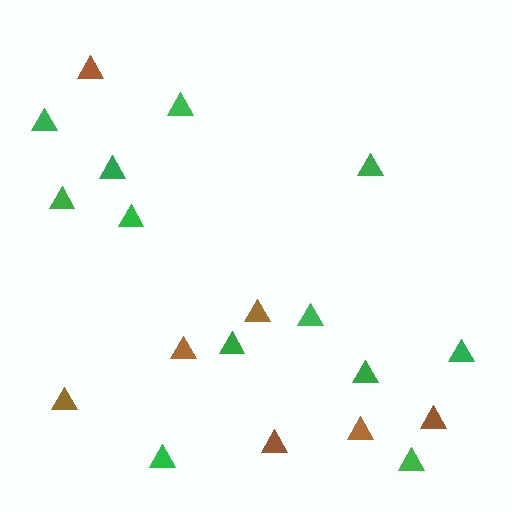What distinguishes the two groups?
There are 2 groups: one group of brown triangles (7) and one group of green triangles (12).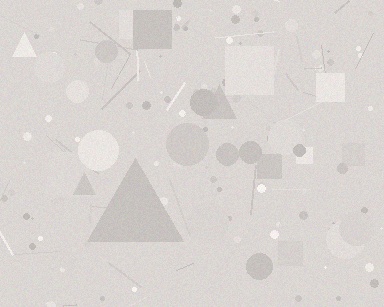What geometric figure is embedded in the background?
A triangle is embedded in the background.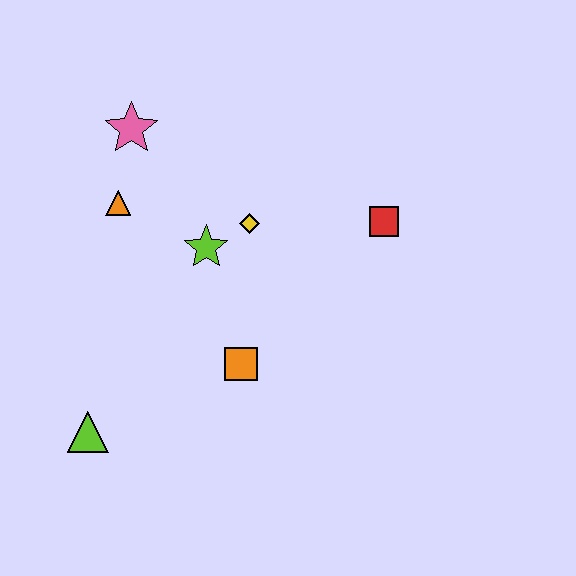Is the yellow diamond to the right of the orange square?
Yes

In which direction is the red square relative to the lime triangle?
The red square is to the right of the lime triangle.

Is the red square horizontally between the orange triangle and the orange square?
No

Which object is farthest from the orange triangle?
The red square is farthest from the orange triangle.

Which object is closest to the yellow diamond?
The lime star is closest to the yellow diamond.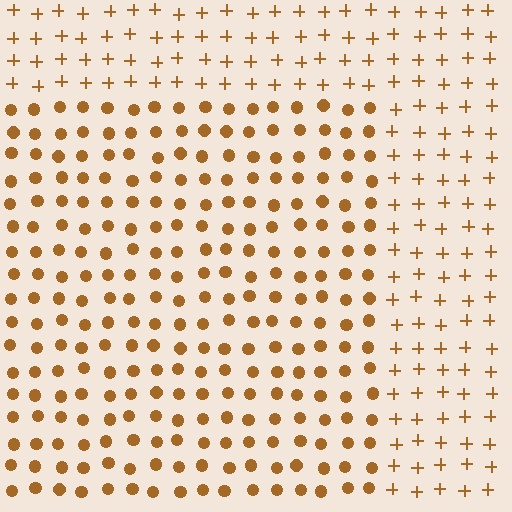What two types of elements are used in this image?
The image uses circles inside the rectangle region and plus signs outside it.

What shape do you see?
I see a rectangle.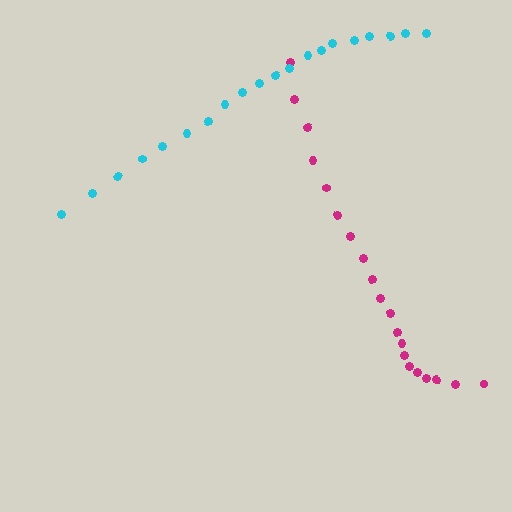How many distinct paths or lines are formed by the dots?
There are 2 distinct paths.